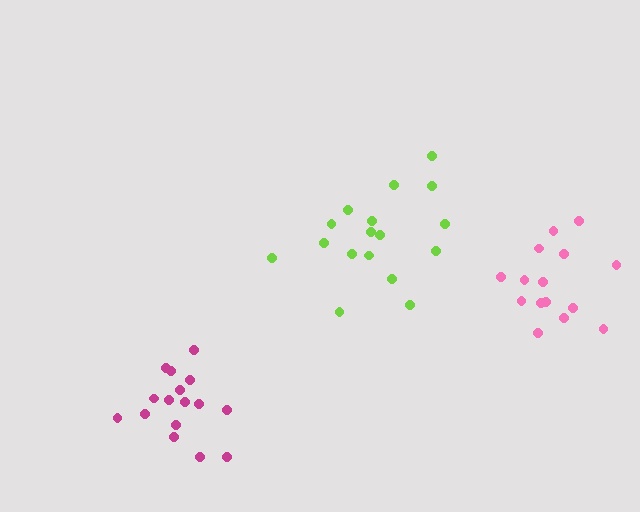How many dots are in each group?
Group 1: 16 dots, Group 2: 17 dots, Group 3: 15 dots (48 total).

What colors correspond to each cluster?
The clusters are colored: magenta, lime, pink.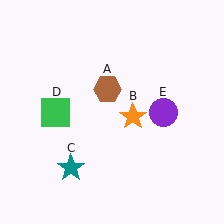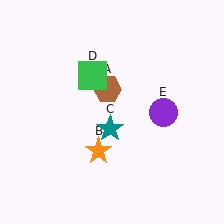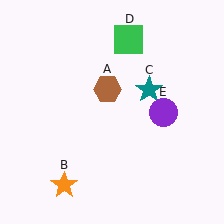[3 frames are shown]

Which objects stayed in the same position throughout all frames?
Brown hexagon (object A) and purple circle (object E) remained stationary.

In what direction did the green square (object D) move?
The green square (object D) moved up and to the right.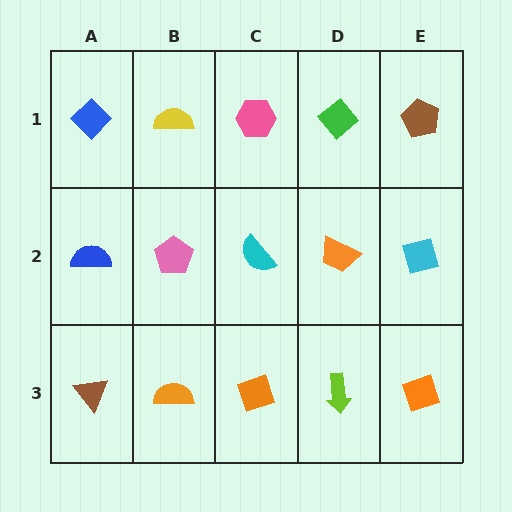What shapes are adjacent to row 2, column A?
A blue diamond (row 1, column A), a brown triangle (row 3, column A), a pink pentagon (row 2, column B).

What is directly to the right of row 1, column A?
A yellow semicircle.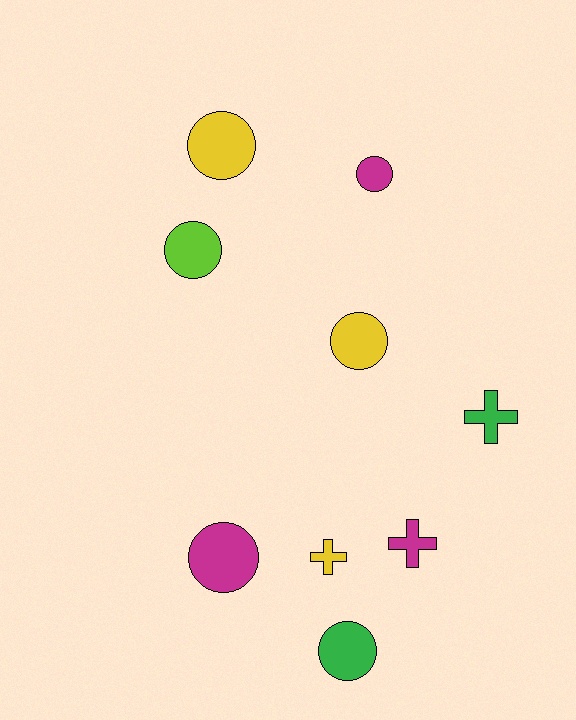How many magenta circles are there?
There are 2 magenta circles.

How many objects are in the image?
There are 9 objects.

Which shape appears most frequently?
Circle, with 6 objects.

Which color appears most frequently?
Yellow, with 3 objects.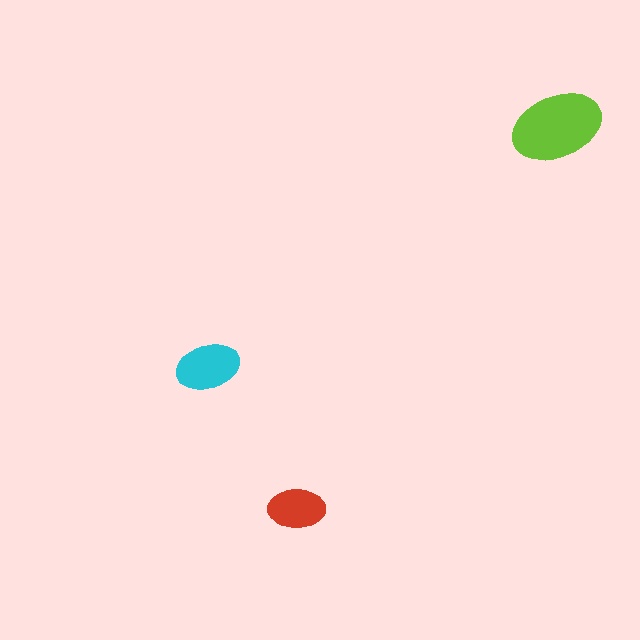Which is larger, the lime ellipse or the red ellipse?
The lime one.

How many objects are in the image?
There are 3 objects in the image.